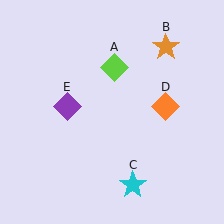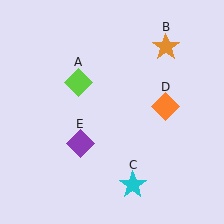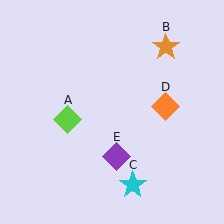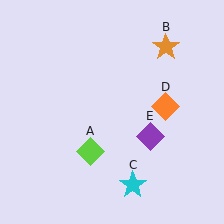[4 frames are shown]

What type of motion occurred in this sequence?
The lime diamond (object A), purple diamond (object E) rotated counterclockwise around the center of the scene.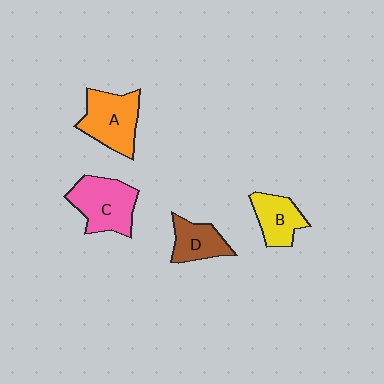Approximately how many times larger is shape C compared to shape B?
Approximately 1.5 times.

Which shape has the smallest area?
Shape D (brown).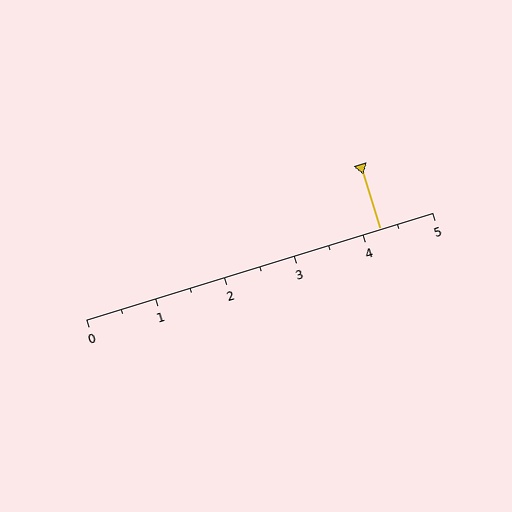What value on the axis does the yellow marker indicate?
The marker indicates approximately 4.2.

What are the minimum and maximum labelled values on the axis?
The axis runs from 0 to 5.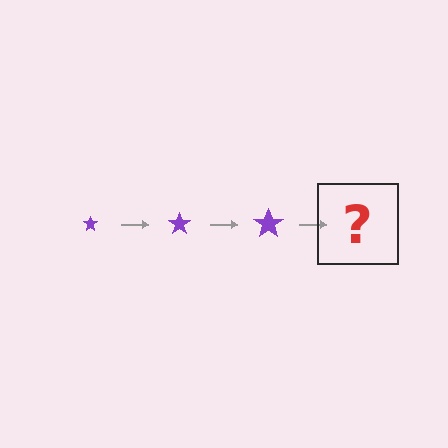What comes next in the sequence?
The next element should be a purple star, larger than the previous one.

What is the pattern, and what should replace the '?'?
The pattern is that the star gets progressively larger each step. The '?' should be a purple star, larger than the previous one.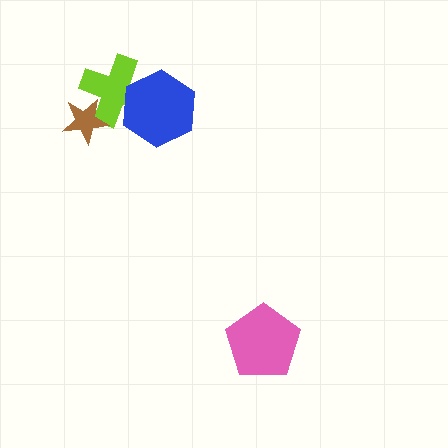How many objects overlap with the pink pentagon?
0 objects overlap with the pink pentagon.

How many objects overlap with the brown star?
1 object overlaps with the brown star.